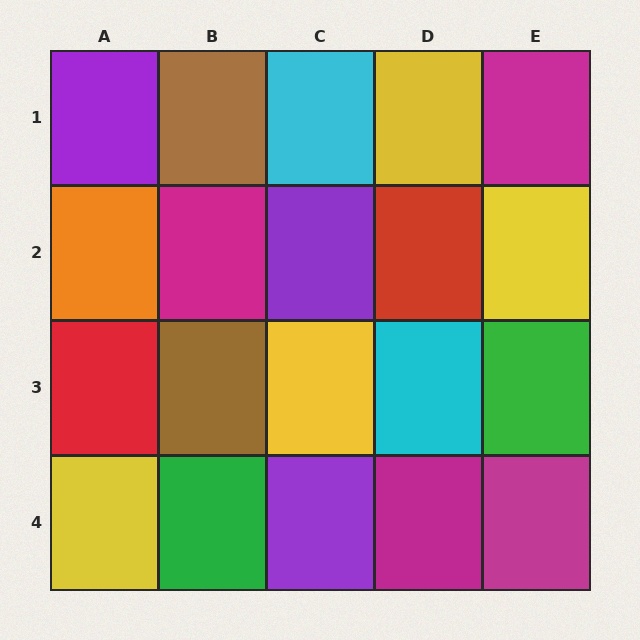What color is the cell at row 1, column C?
Cyan.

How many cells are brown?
2 cells are brown.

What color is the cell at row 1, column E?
Magenta.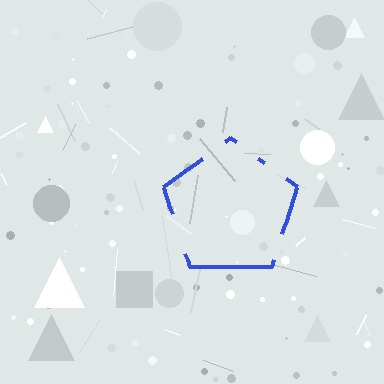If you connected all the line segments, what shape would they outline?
They would outline a pentagon.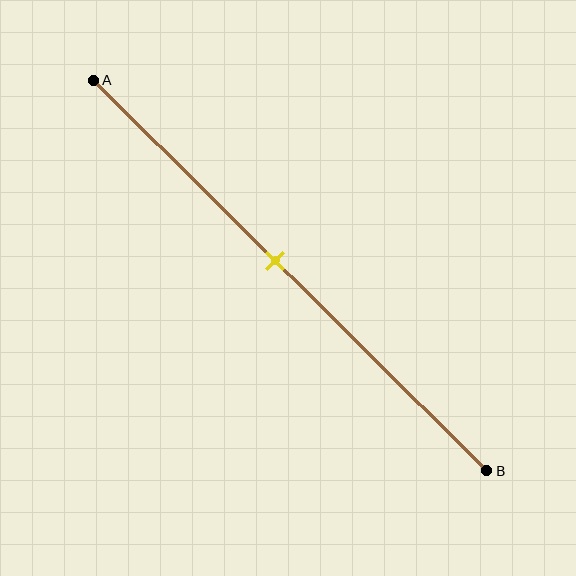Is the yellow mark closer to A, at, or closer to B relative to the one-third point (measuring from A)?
The yellow mark is closer to point B than the one-third point of segment AB.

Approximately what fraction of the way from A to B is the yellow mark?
The yellow mark is approximately 45% of the way from A to B.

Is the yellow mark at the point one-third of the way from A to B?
No, the mark is at about 45% from A, not at the 33% one-third point.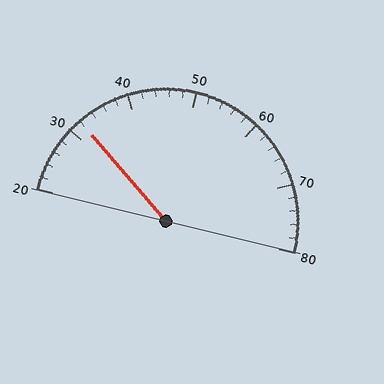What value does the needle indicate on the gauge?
The needle indicates approximately 32.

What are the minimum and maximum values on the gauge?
The gauge ranges from 20 to 80.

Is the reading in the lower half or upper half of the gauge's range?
The reading is in the lower half of the range (20 to 80).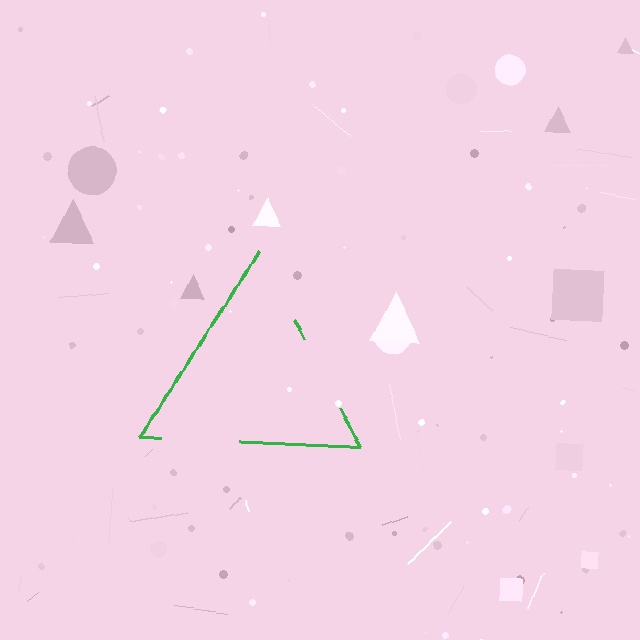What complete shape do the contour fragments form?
The contour fragments form a triangle.